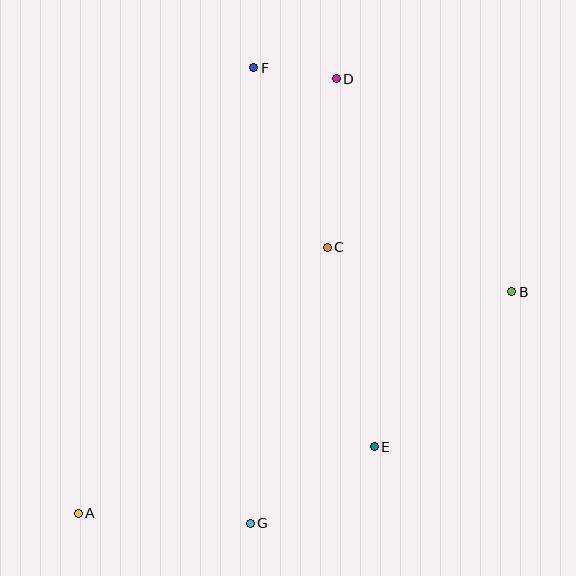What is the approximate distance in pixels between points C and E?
The distance between C and E is approximately 205 pixels.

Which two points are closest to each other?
Points D and F are closest to each other.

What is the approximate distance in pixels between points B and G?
The distance between B and G is approximately 349 pixels.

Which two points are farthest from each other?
Points A and D are farthest from each other.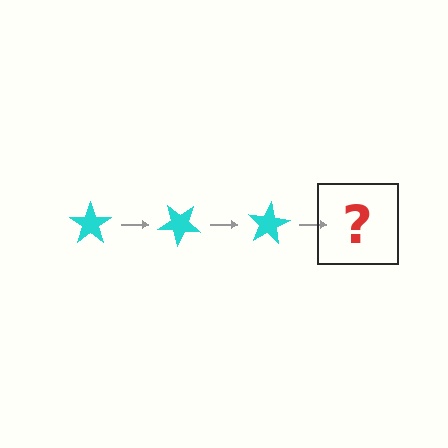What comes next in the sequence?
The next element should be a cyan star rotated 120 degrees.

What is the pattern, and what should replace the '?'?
The pattern is that the star rotates 40 degrees each step. The '?' should be a cyan star rotated 120 degrees.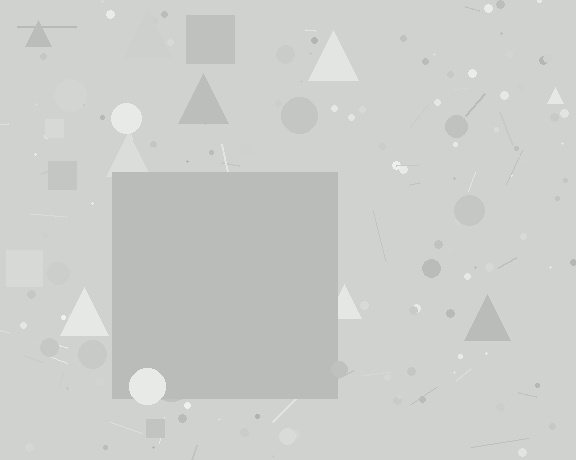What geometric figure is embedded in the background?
A square is embedded in the background.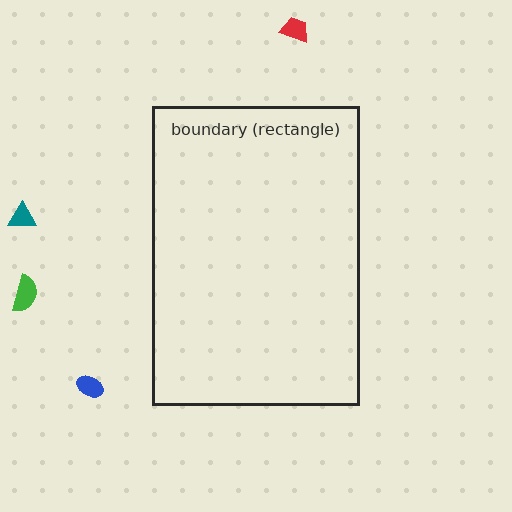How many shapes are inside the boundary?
0 inside, 4 outside.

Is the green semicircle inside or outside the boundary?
Outside.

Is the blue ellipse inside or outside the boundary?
Outside.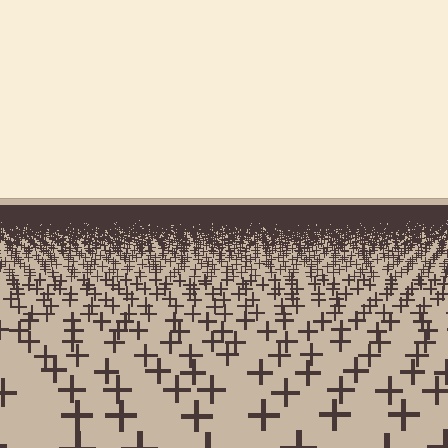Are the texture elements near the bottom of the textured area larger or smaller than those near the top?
Larger. Near the bottom, elements are closer to the viewer and appear at a bigger on-screen size.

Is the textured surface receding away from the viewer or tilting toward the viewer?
The surface is receding away from the viewer. Texture elements get smaller and denser toward the top.